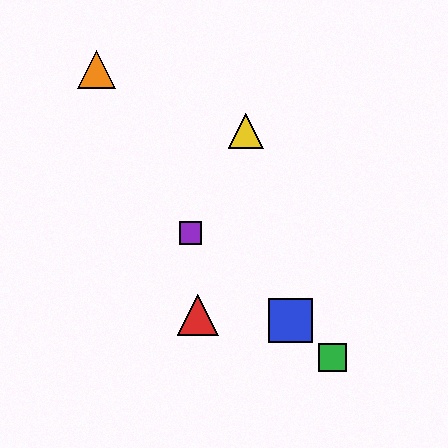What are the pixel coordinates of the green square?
The green square is at (333, 357).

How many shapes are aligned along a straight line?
3 shapes (the blue square, the green square, the purple square) are aligned along a straight line.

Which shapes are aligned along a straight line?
The blue square, the green square, the purple square are aligned along a straight line.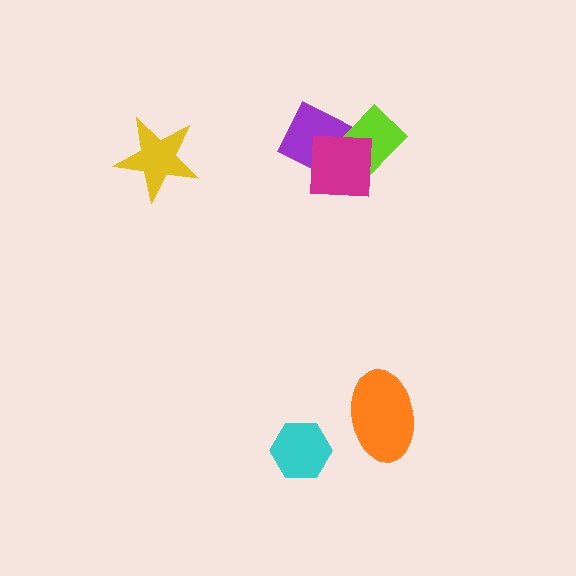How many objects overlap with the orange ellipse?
0 objects overlap with the orange ellipse.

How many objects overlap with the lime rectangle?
2 objects overlap with the lime rectangle.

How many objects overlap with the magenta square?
2 objects overlap with the magenta square.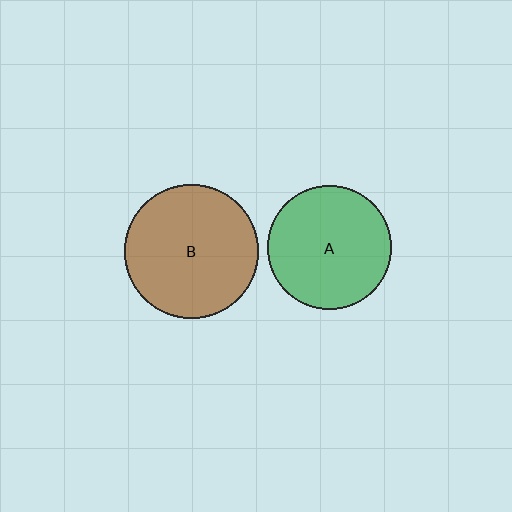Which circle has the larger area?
Circle B (brown).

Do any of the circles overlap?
No, none of the circles overlap.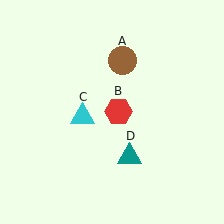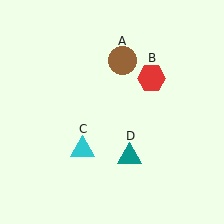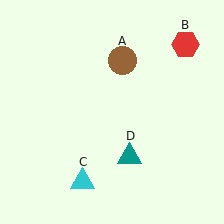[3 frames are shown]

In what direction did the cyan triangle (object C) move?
The cyan triangle (object C) moved down.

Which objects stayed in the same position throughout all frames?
Brown circle (object A) and teal triangle (object D) remained stationary.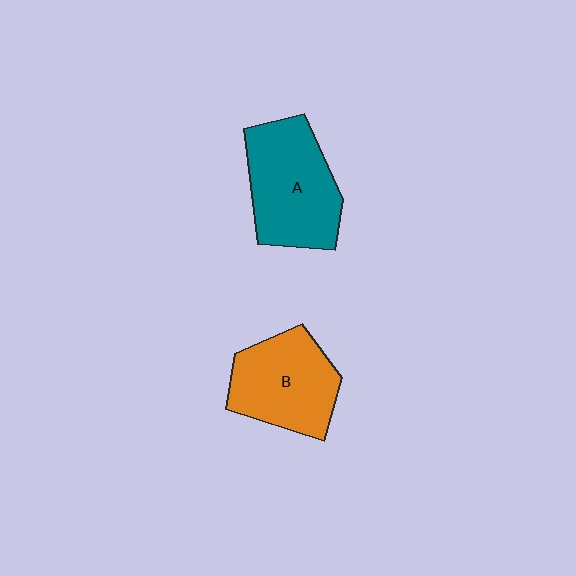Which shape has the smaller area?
Shape B (orange).